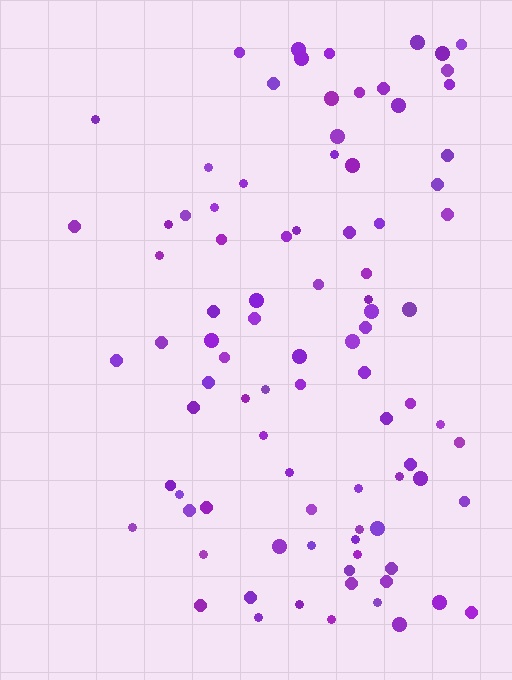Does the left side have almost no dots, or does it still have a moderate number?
Still a moderate number, just noticeably fewer than the right.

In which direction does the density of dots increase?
From left to right, with the right side densest.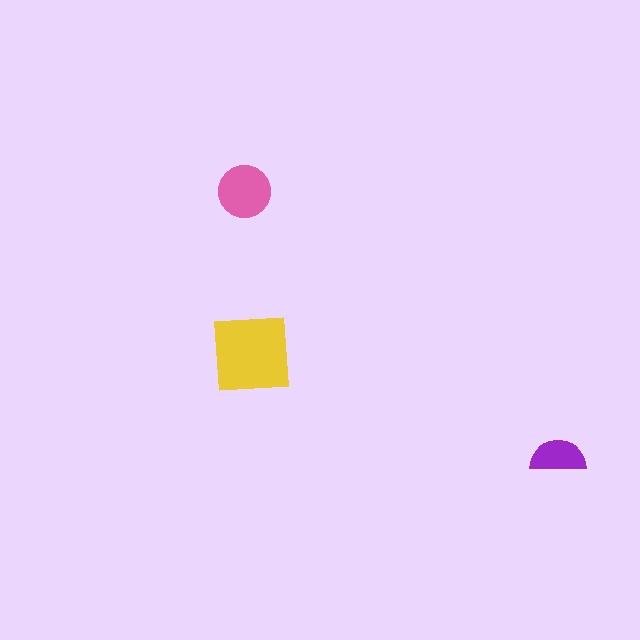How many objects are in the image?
There are 3 objects in the image.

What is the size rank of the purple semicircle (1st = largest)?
3rd.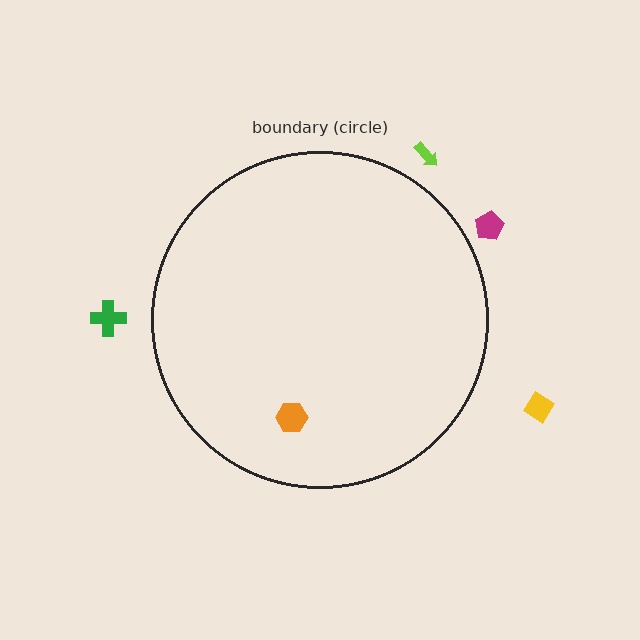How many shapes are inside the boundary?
1 inside, 4 outside.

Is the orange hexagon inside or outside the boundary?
Inside.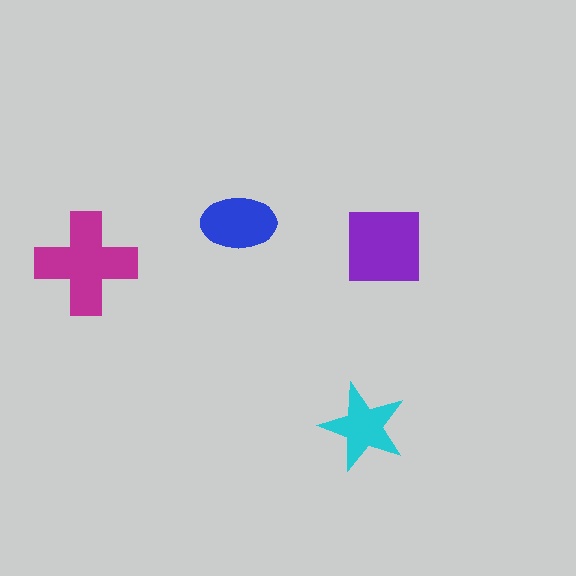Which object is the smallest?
The cyan star.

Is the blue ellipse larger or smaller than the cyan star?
Larger.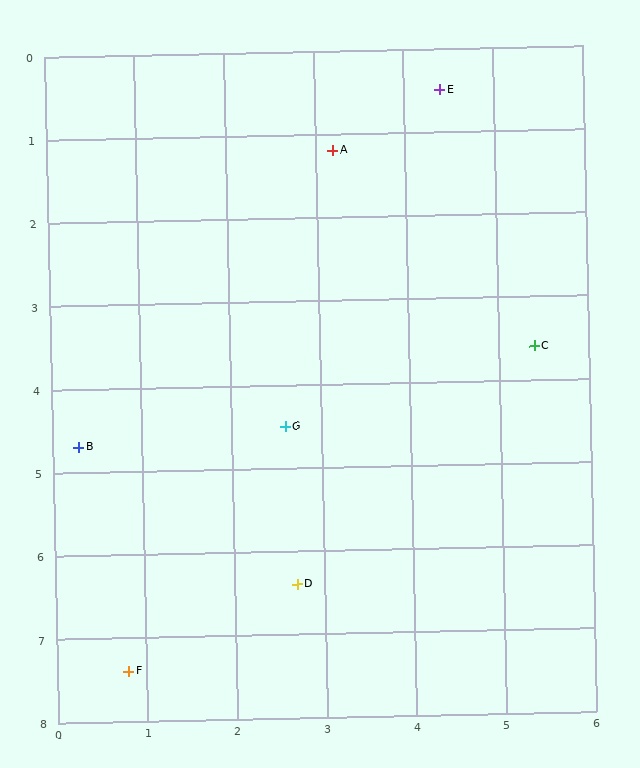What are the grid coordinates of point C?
Point C is at approximately (5.4, 3.6).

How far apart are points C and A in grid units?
Points C and A are about 3.3 grid units apart.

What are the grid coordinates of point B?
Point B is at approximately (0.3, 4.7).